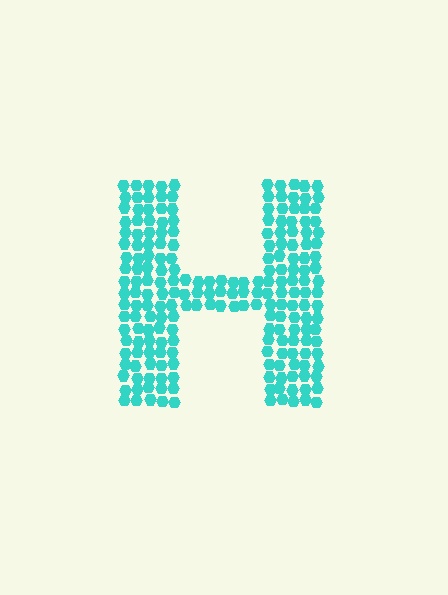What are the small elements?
The small elements are hexagons.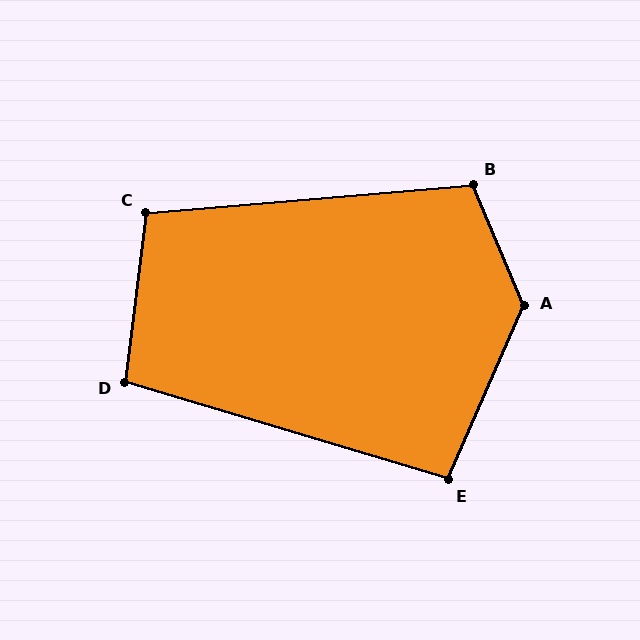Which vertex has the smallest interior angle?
E, at approximately 97 degrees.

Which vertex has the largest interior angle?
A, at approximately 134 degrees.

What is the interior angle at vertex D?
Approximately 100 degrees (obtuse).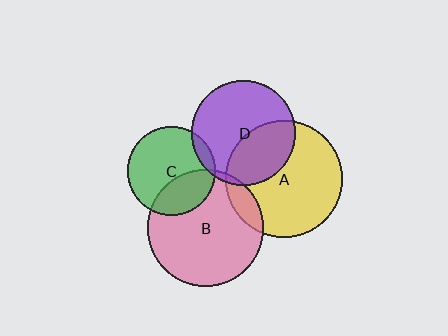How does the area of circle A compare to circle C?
Approximately 1.7 times.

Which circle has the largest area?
Circle A (yellow).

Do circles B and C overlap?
Yes.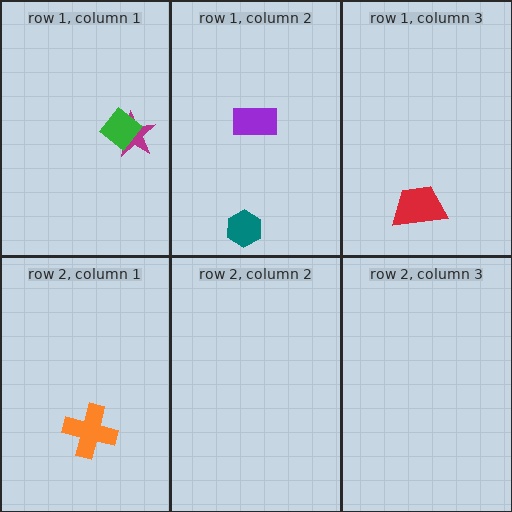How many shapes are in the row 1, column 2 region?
2.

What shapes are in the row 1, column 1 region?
The magenta star, the green diamond.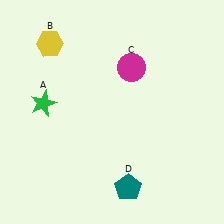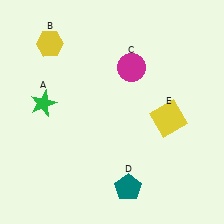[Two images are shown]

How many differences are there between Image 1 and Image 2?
There is 1 difference between the two images.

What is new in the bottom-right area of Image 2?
A yellow square (E) was added in the bottom-right area of Image 2.